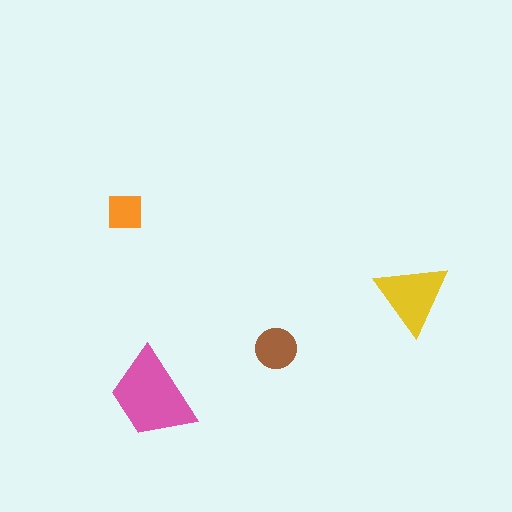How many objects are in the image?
There are 4 objects in the image.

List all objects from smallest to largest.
The orange square, the brown circle, the yellow triangle, the pink trapezoid.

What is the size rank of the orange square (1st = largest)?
4th.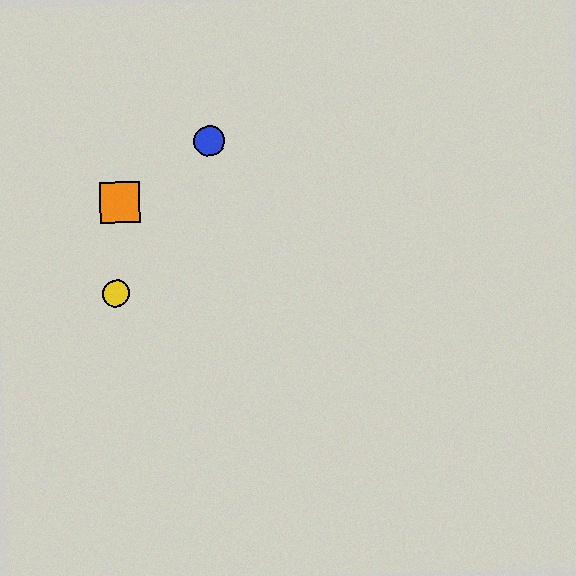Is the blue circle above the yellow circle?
Yes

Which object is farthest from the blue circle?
The yellow circle is farthest from the blue circle.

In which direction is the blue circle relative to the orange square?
The blue circle is to the right of the orange square.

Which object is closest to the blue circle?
The orange square is closest to the blue circle.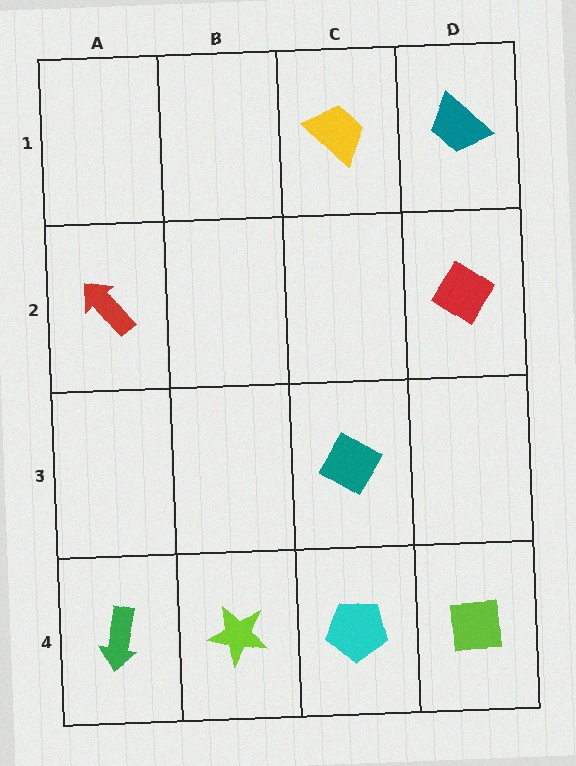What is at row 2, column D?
A red diamond.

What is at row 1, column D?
A teal trapezoid.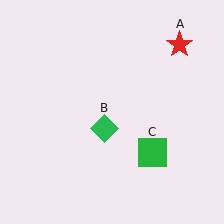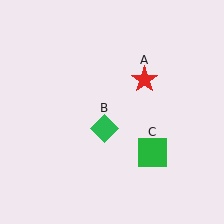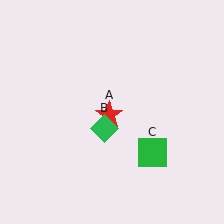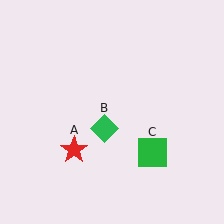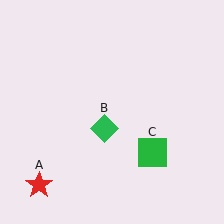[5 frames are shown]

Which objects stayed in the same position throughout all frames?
Green diamond (object B) and green square (object C) remained stationary.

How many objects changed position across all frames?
1 object changed position: red star (object A).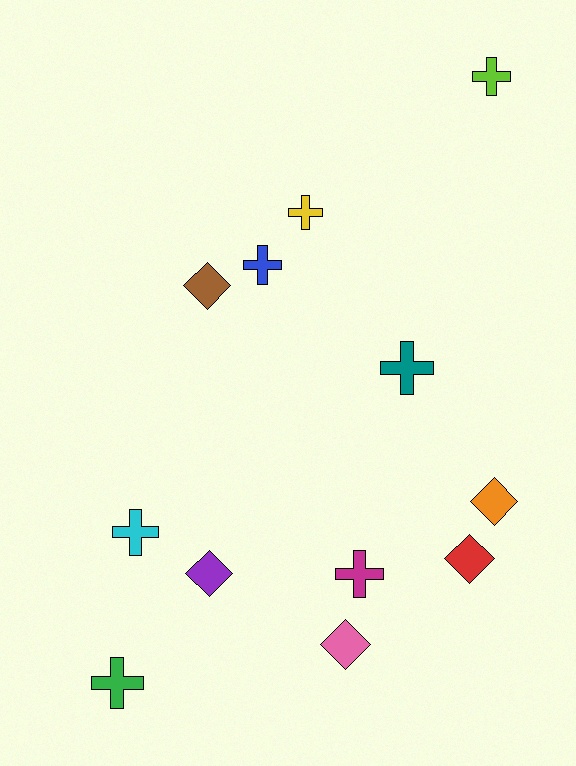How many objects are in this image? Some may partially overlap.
There are 12 objects.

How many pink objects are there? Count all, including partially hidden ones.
There is 1 pink object.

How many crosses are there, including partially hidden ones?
There are 7 crosses.